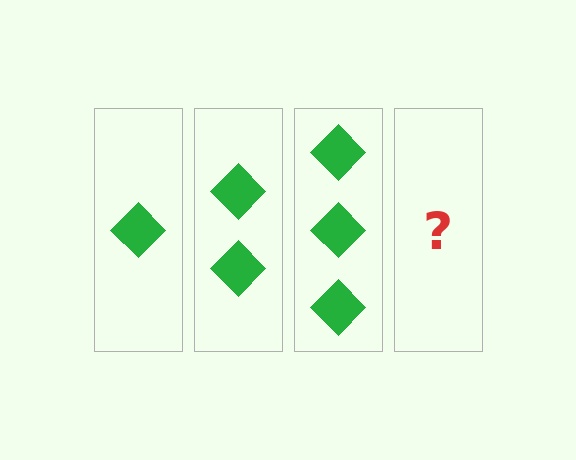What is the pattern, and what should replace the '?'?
The pattern is that each step adds one more diamond. The '?' should be 4 diamonds.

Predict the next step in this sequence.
The next step is 4 diamonds.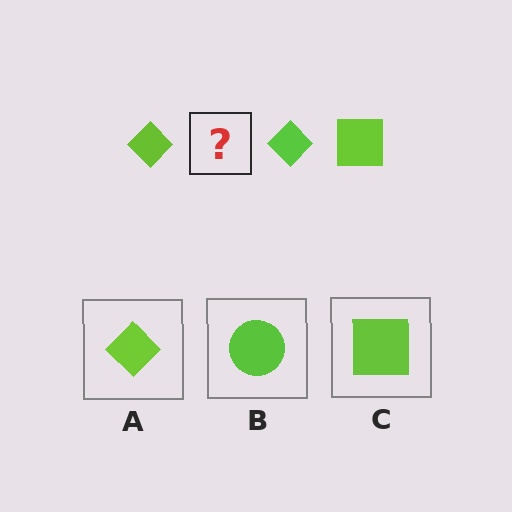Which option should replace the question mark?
Option C.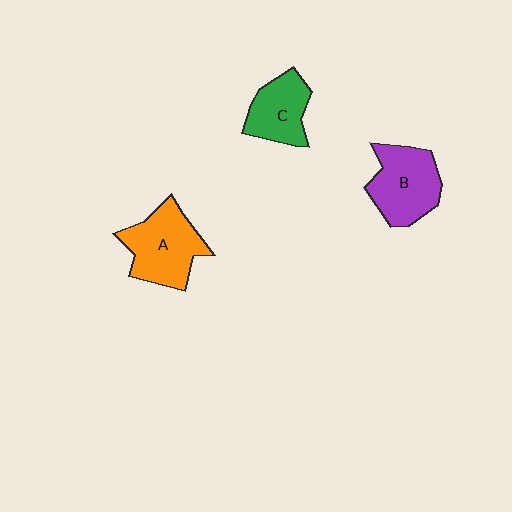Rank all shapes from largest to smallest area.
From largest to smallest: A (orange), B (purple), C (green).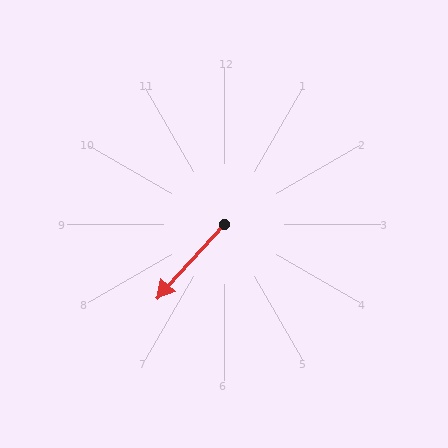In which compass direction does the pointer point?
Southwest.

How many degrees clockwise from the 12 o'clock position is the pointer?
Approximately 222 degrees.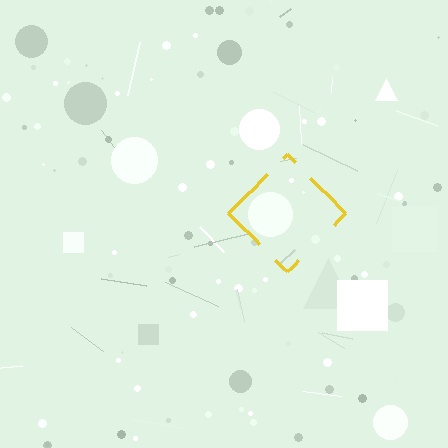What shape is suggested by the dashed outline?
The dashed outline suggests a diamond.